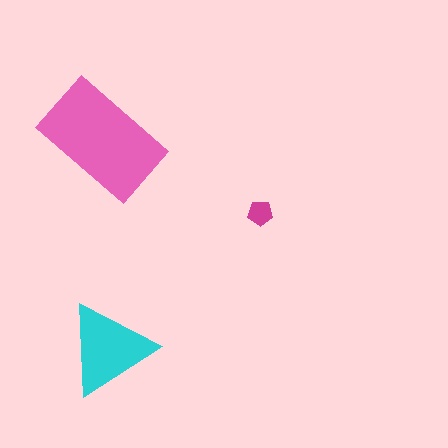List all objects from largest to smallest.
The pink rectangle, the cyan triangle, the magenta pentagon.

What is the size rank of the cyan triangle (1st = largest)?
2nd.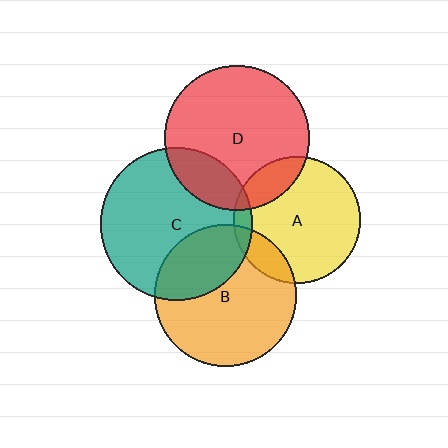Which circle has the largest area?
Circle C (teal).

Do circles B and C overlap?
Yes.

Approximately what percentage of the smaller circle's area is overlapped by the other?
Approximately 30%.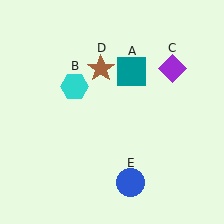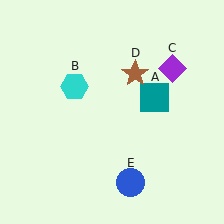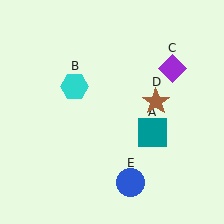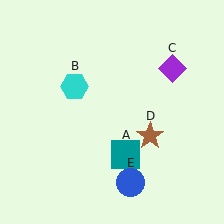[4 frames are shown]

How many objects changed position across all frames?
2 objects changed position: teal square (object A), brown star (object D).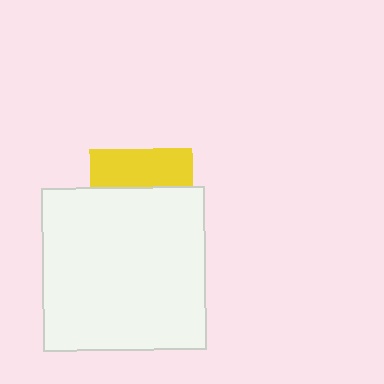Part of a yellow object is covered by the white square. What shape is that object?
It is a square.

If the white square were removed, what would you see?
You would see the complete yellow square.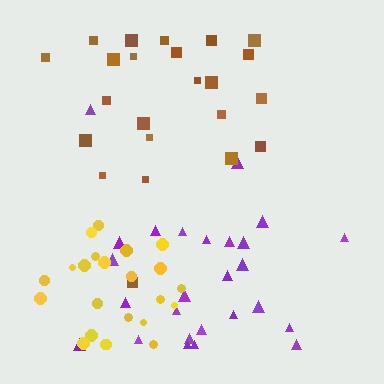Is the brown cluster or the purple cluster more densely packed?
Brown.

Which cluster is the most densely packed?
Yellow.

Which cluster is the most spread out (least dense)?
Purple.